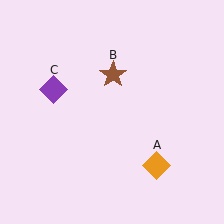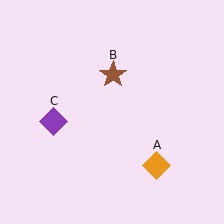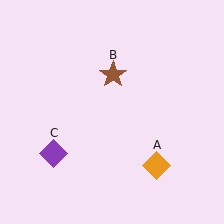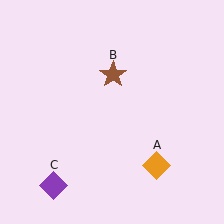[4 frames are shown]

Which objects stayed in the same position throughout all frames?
Orange diamond (object A) and brown star (object B) remained stationary.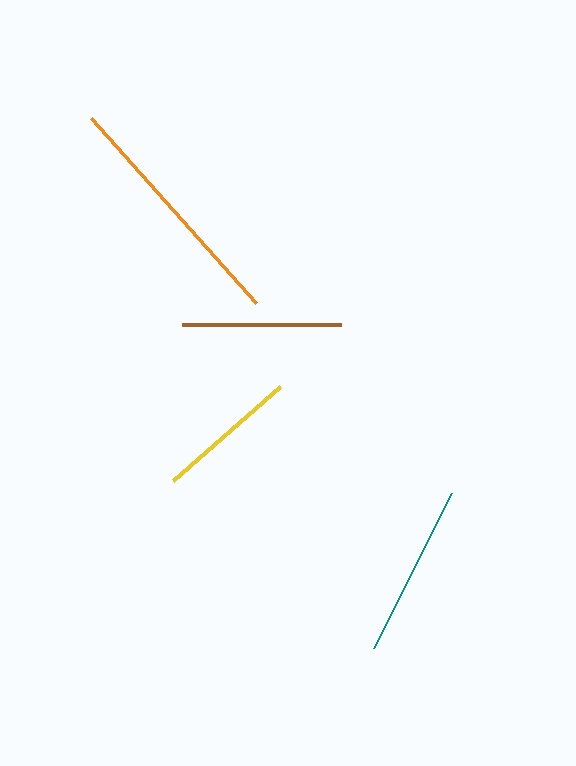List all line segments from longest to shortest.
From longest to shortest: orange, teal, brown, yellow.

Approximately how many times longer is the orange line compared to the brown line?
The orange line is approximately 1.6 times the length of the brown line.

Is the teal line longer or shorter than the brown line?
The teal line is longer than the brown line.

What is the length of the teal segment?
The teal segment is approximately 173 pixels long.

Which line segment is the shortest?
The yellow line is the shortest at approximately 142 pixels.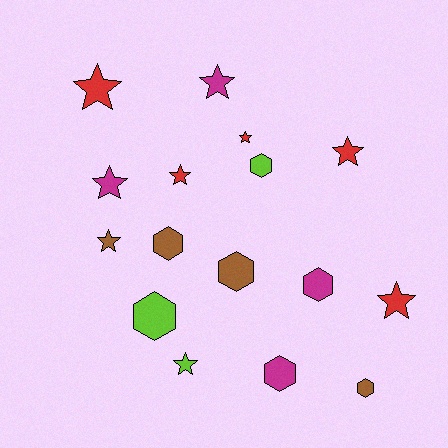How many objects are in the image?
There are 16 objects.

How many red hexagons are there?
There are no red hexagons.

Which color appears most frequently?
Red, with 5 objects.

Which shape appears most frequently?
Star, with 9 objects.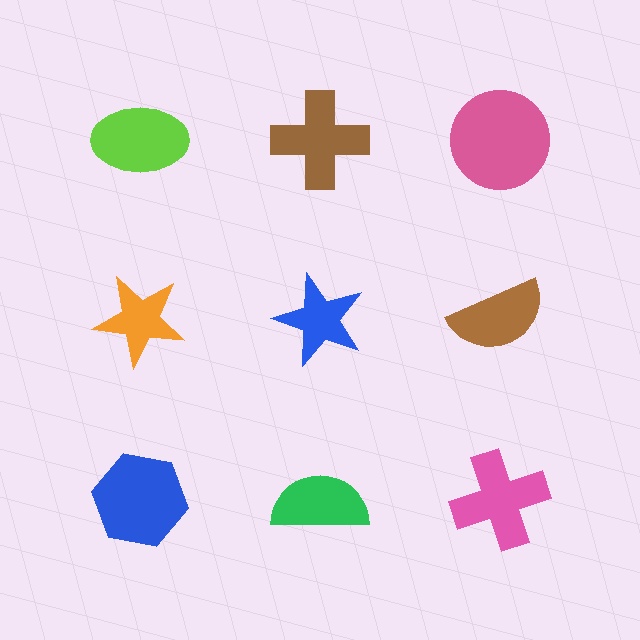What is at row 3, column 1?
A blue hexagon.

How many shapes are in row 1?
3 shapes.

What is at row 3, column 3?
A pink cross.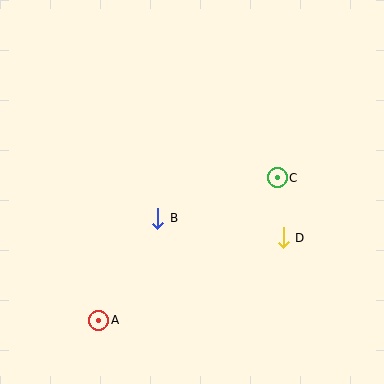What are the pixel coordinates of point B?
Point B is at (158, 218).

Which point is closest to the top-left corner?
Point B is closest to the top-left corner.